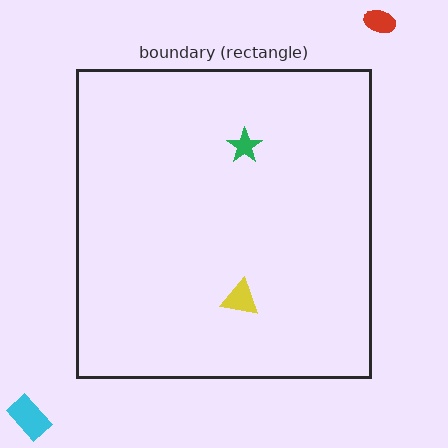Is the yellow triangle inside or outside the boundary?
Inside.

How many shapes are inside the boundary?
2 inside, 2 outside.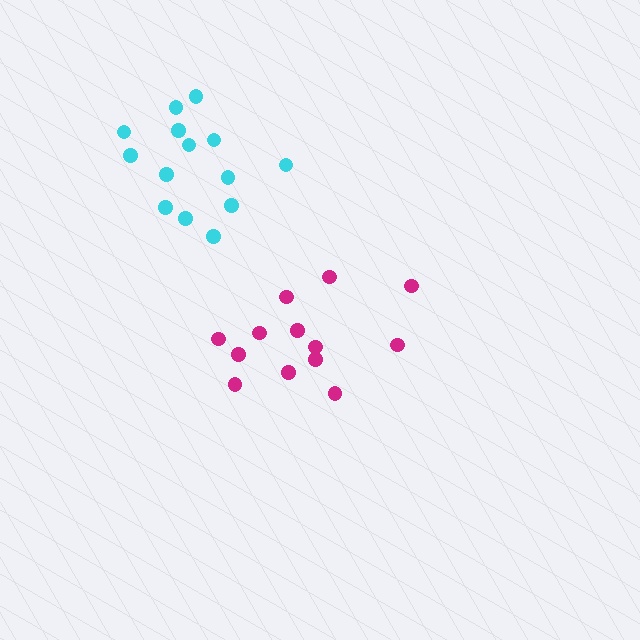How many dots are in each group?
Group 1: 14 dots, Group 2: 13 dots (27 total).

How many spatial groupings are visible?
There are 2 spatial groupings.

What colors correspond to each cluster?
The clusters are colored: cyan, magenta.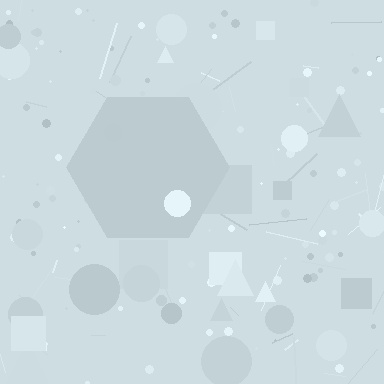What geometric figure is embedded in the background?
A hexagon is embedded in the background.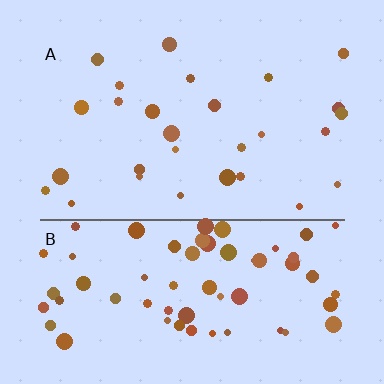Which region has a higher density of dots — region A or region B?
B (the bottom).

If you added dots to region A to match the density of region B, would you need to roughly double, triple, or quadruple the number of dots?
Approximately double.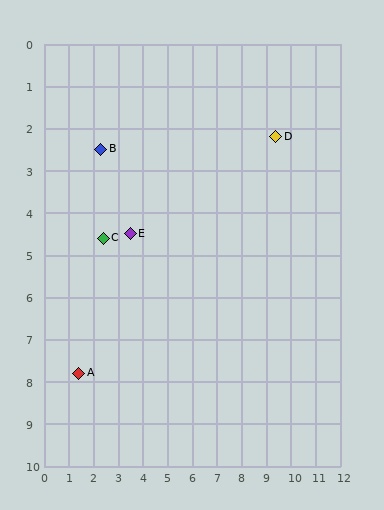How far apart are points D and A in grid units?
Points D and A are about 9.8 grid units apart.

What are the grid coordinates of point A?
Point A is at approximately (1.4, 7.8).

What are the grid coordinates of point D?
Point D is at approximately (9.4, 2.2).